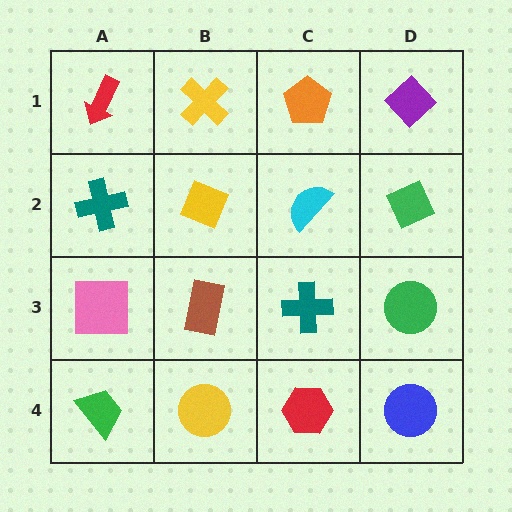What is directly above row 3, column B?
A yellow diamond.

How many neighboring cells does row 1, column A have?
2.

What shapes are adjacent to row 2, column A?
A red arrow (row 1, column A), a pink square (row 3, column A), a yellow diamond (row 2, column B).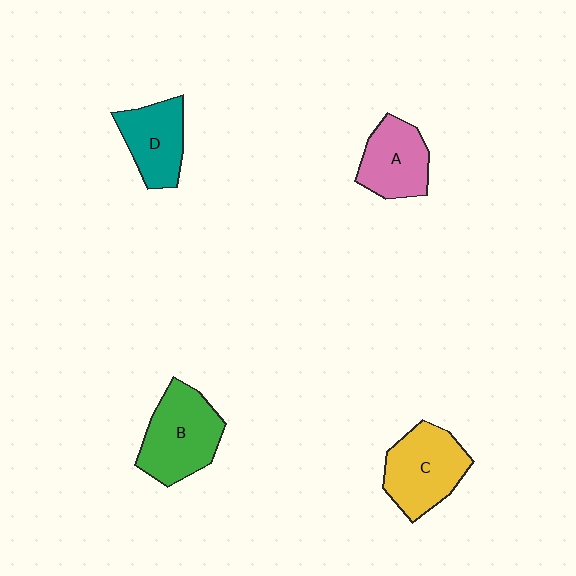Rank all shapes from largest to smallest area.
From largest to smallest: B (green), C (yellow), A (pink), D (teal).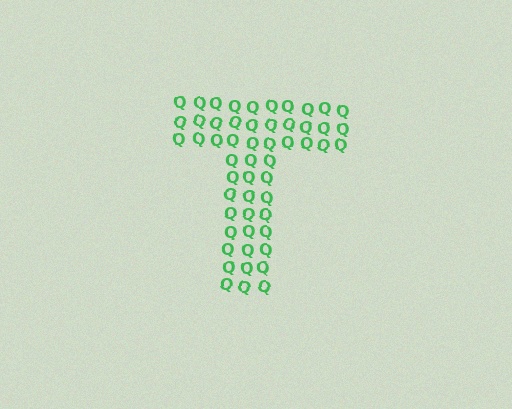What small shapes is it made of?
It is made of small letter Q's.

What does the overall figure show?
The overall figure shows the letter T.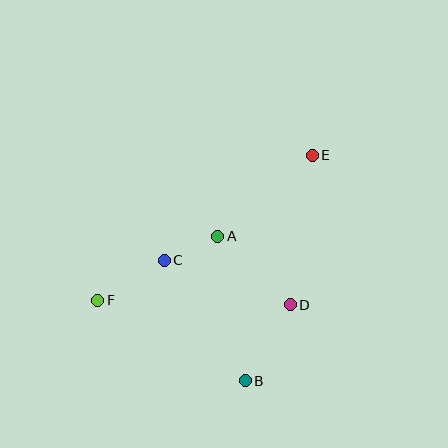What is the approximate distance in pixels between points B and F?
The distance between B and F is approximately 168 pixels.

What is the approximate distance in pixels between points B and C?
The distance between B and C is approximately 145 pixels.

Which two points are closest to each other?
Points A and C are closest to each other.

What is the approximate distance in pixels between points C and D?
The distance between C and D is approximately 133 pixels.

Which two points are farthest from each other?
Points E and F are farthest from each other.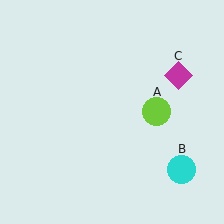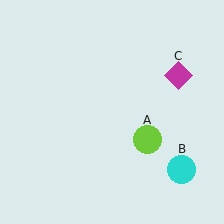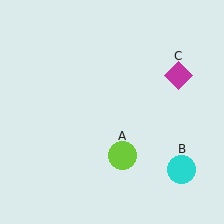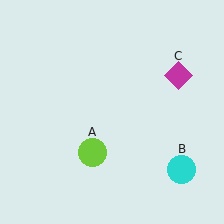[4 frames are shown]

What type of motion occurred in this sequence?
The lime circle (object A) rotated clockwise around the center of the scene.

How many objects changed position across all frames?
1 object changed position: lime circle (object A).